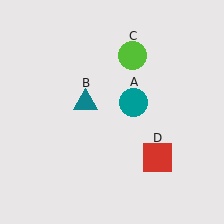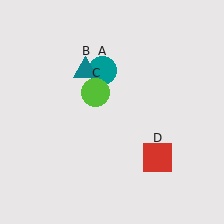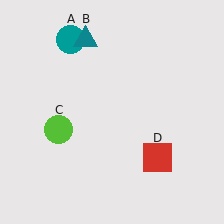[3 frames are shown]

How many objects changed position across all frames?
3 objects changed position: teal circle (object A), teal triangle (object B), lime circle (object C).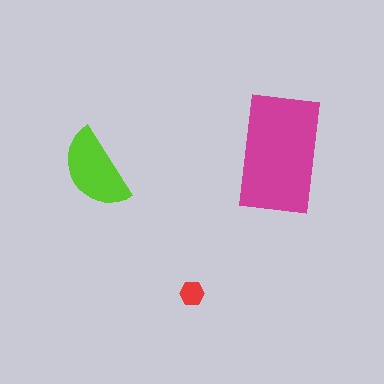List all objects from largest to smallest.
The magenta rectangle, the lime semicircle, the red hexagon.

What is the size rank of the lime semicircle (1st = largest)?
2nd.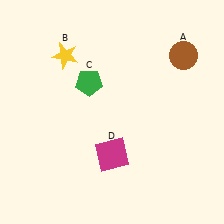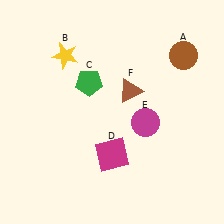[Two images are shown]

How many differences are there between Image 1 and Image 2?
There are 2 differences between the two images.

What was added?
A magenta circle (E), a brown triangle (F) were added in Image 2.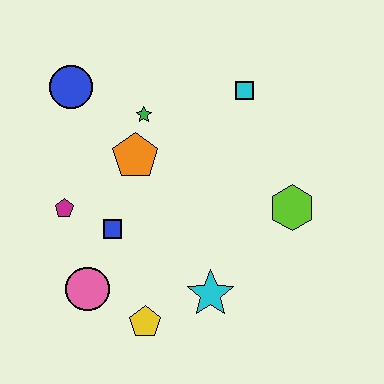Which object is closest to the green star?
The orange pentagon is closest to the green star.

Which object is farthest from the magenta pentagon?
The lime hexagon is farthest from the magenta pentagon.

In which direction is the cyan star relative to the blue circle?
The cyan star is below the blue circle.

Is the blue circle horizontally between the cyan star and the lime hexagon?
No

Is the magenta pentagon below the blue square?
No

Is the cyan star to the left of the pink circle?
No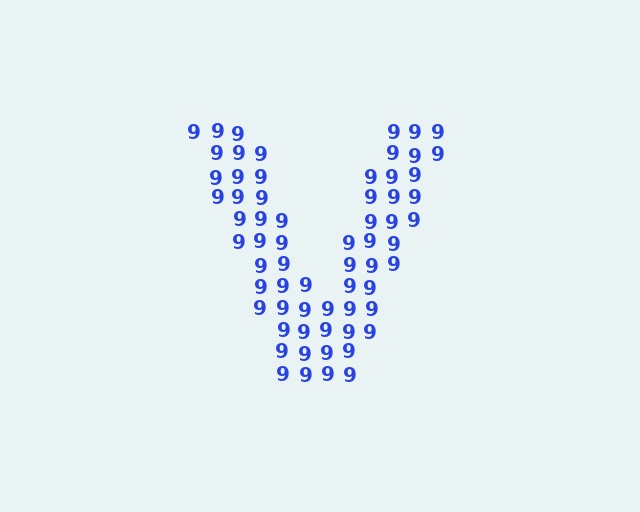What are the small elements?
The small elements are digit 9's.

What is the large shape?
The large shape is the letter V.